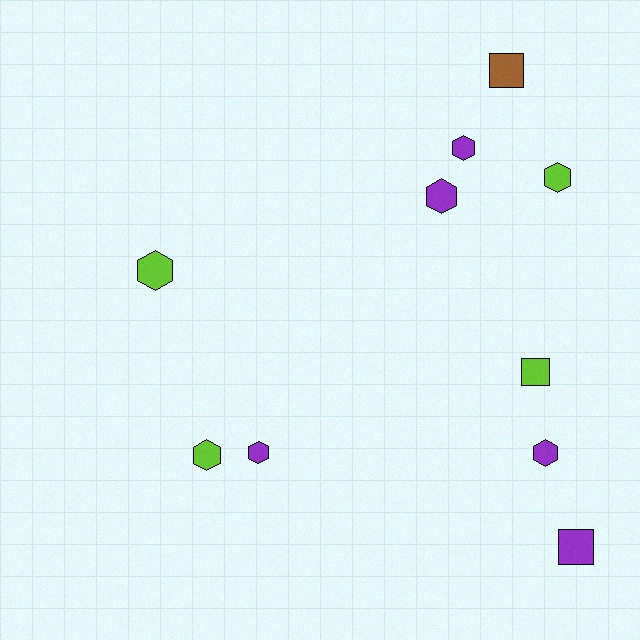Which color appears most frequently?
Purple, with 5 objects.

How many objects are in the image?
There are 10 objects.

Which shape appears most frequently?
Hexagon, with 7 objects.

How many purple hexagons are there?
There are 4 purple hexagons.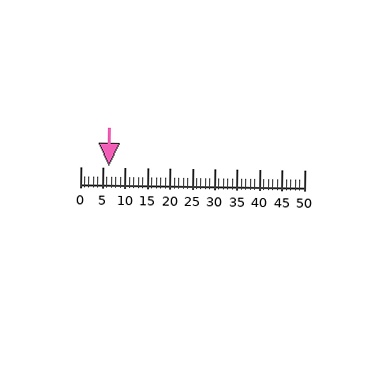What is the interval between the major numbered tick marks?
The major tick marks are spaced 5 units apart.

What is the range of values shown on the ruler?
The ruler shows values from 0 to 50.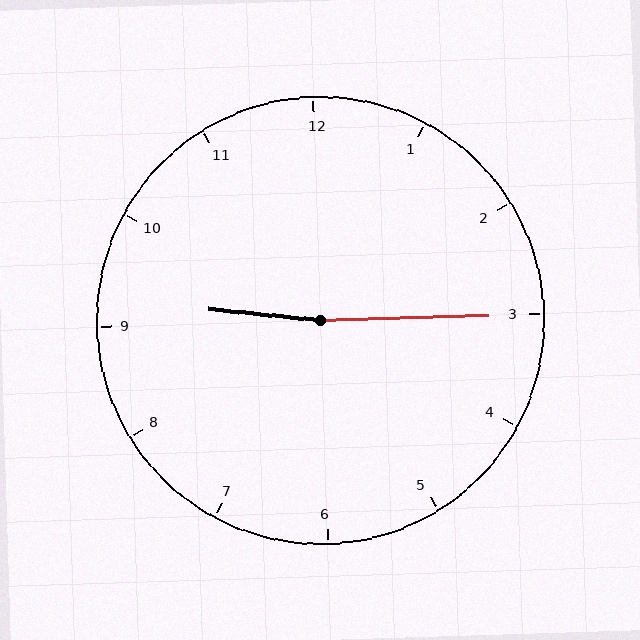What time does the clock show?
9:15.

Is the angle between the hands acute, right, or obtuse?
It is obtuse.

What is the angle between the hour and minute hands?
Approximately 172 degrees.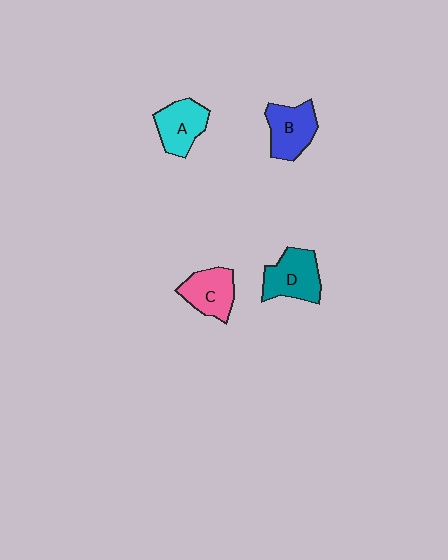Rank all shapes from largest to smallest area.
From largest to smallest: D (teal), B (blue), A (cyan), C (pink).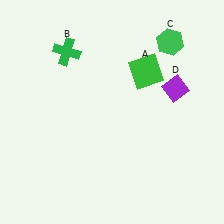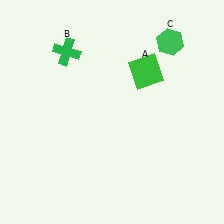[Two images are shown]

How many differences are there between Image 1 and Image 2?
There is 1 difference between the two images.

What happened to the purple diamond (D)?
The purple diamond (D) was removed in Image 2. It was in the top-right area of Image 1.